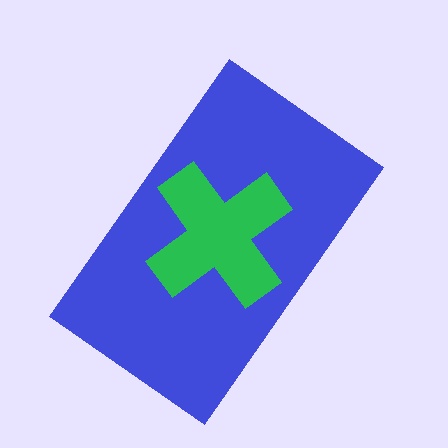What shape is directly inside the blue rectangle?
The green cross.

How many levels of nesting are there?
2.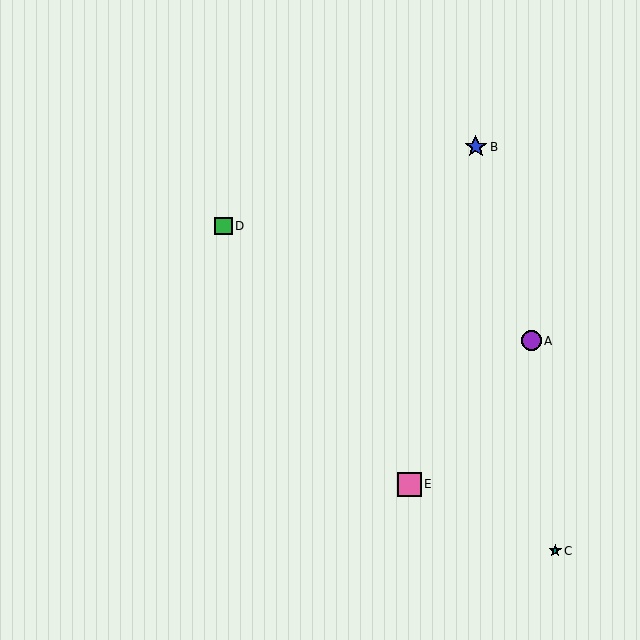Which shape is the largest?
The pink square (labeled E) is the largest.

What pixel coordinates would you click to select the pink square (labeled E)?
Click at (409, 484) to select the pink square E.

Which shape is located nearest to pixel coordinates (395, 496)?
The pink square (labeled E) at (409, 484) is nearest to that location.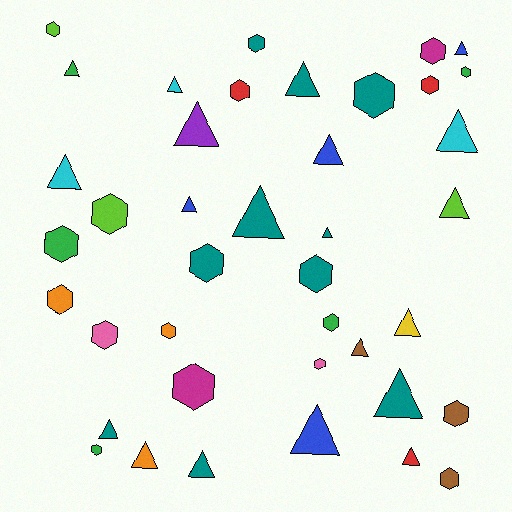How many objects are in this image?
There are 40 objects.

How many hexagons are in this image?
There are 20 hexagons.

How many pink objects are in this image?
There are 2 pink objects.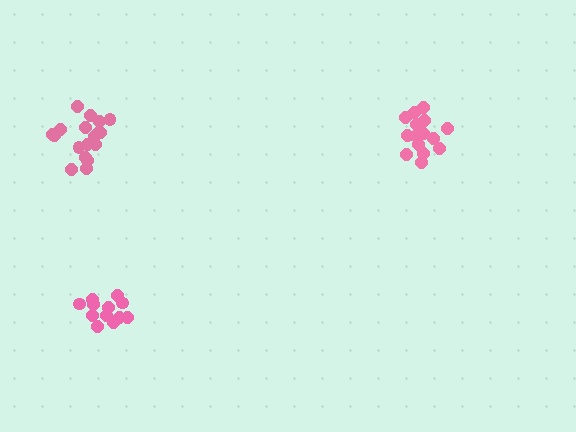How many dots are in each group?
Group 1: 16 dots, Group 2: 12 dots, Group 3: 18 dots (46 total).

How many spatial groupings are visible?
There are 3 spatial groupings.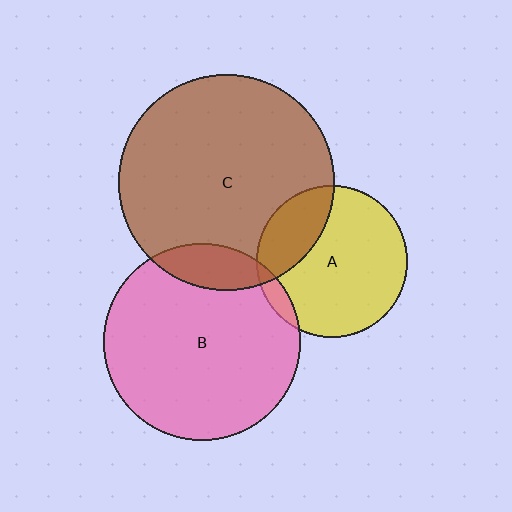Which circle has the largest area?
Circle C (brown).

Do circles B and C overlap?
Yes.